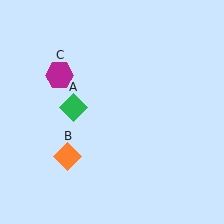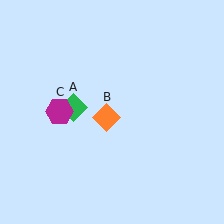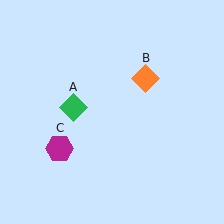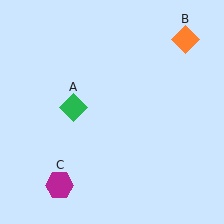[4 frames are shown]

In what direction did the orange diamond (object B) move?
The orange diamond (object B) moved up and to the right.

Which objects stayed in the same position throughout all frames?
Green diamond (object A) remained stationary.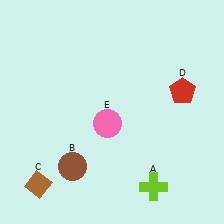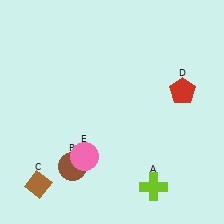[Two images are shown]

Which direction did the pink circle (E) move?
The pink circle (E) moved down.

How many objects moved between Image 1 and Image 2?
1 object moved between the two images.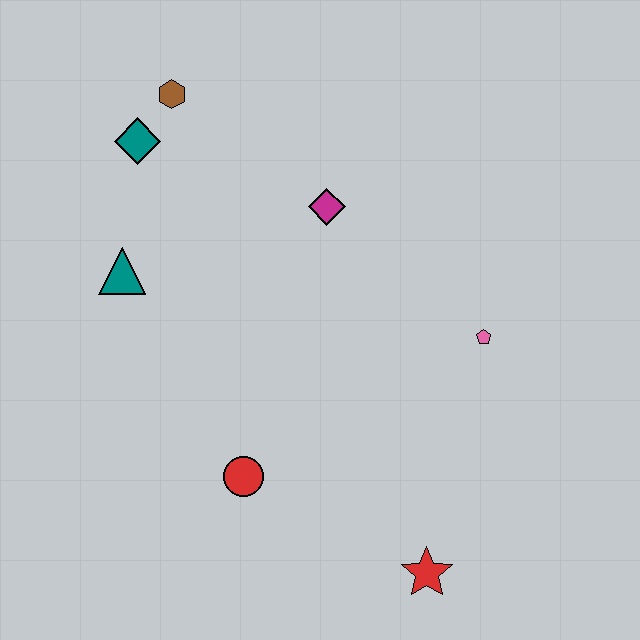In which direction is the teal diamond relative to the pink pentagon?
The teal diamond is to the left of the pink pentagon.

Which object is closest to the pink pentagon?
The magenta diamond is closest to the pink pentagon.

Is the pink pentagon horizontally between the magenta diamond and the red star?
No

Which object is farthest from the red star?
The brown hexagon is farthest from the red star.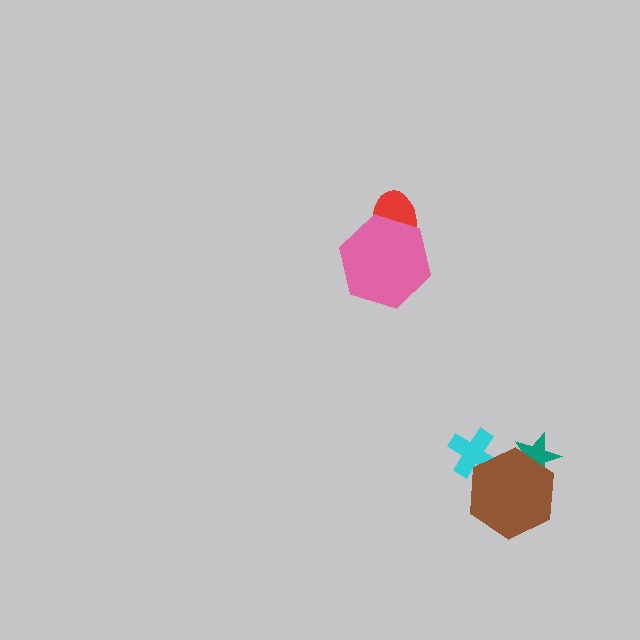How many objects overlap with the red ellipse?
1 object overlaps with the red ellipse.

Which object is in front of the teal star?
The brown hexagon is in front of the teal star.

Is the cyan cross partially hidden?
Yes, it is partially covered by another shape.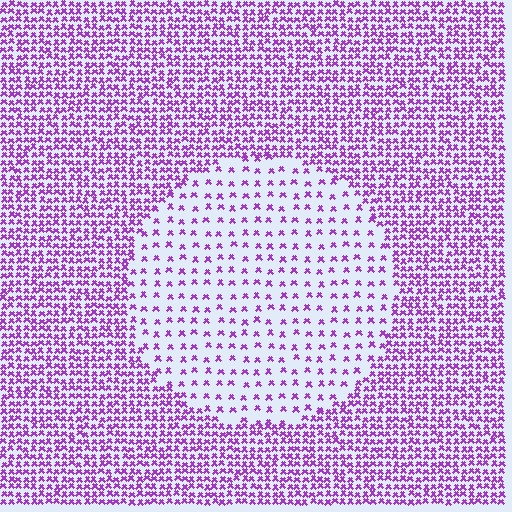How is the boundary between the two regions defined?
The boundary is defined by a change in element density (approximately 2.8x ratio). All elements are the same color, size, and shape.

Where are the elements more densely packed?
The elements are more densely packed outside the circle boundary.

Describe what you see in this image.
The image contains small purple elements arranged at two different densities. A circle-shaped region is visible where the elements are less densely packed than the surrounding area.